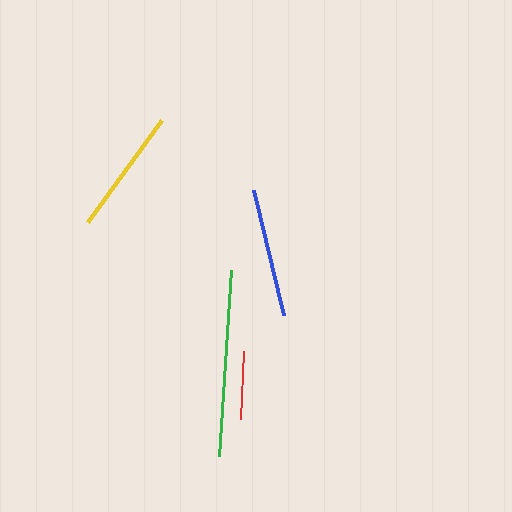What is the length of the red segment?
The red segment is approximately 68 pixels long.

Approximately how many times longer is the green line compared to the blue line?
The green line is approximately 1.4 times the length of the blue line.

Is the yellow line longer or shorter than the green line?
The green line is longer than the yellow line.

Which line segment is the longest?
The green line is the longest at approximately 186 pixels.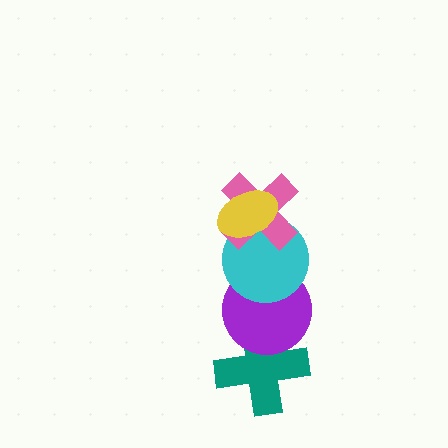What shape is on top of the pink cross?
The yellow ellipse is on top of the pink cross.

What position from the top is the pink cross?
The pink cross is 2nd from the top.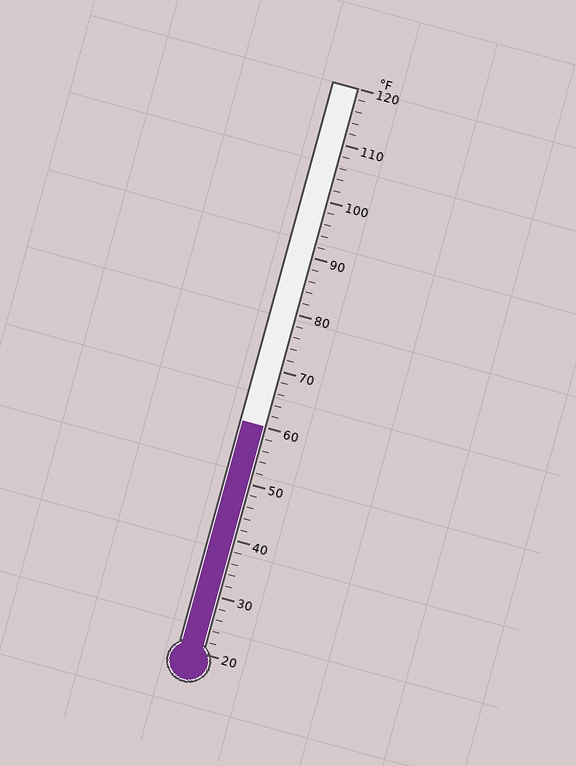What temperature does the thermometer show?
The thermometer shows approximately 60°F.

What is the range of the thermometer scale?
The thermometer scale ranges from 20°F to 120°F.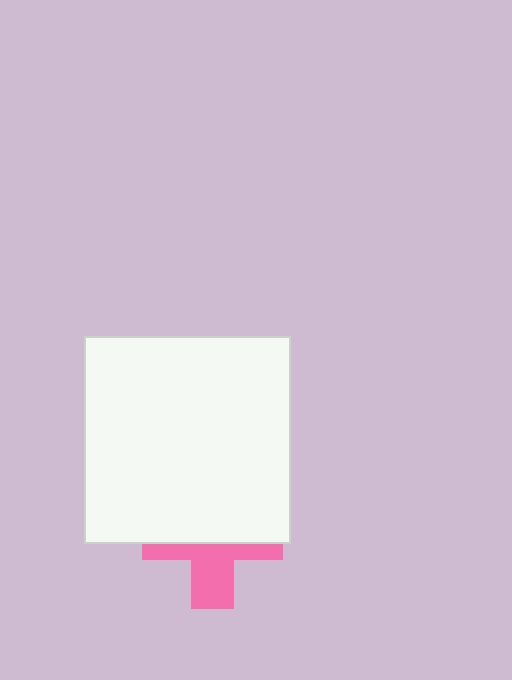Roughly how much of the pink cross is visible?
A small part of it is visible (roughly 43%).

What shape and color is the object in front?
The object in front is a white square.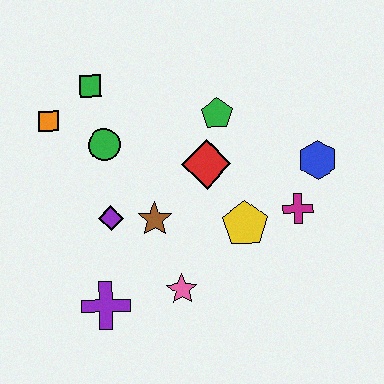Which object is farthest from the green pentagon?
The purple cross is farthest from the green pentagon.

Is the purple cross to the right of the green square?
Yes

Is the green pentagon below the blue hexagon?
No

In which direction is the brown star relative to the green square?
The brown star is below the green square.